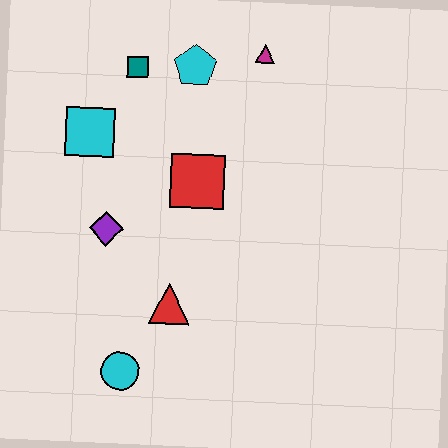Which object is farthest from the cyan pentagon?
The cyan circle is farthest from the cyan pentagon.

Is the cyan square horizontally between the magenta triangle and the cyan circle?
No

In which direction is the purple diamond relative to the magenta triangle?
The purple diamond is below the magenta triangle.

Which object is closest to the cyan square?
The teal square is closest to the cyan square.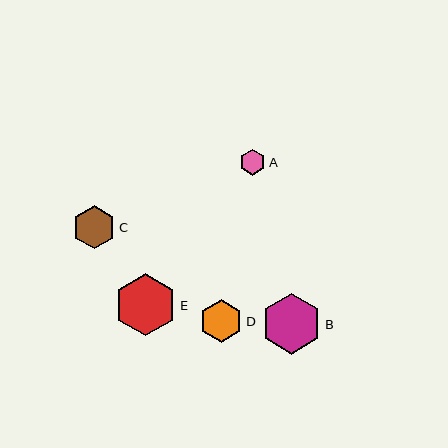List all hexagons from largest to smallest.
From largest to smallest: E, B, C, D, A.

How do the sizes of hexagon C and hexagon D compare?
Hexagon C and hexagon D are approximately the same size.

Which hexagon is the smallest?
Hexagon A is the smallest with a size of approximately 26 pixels.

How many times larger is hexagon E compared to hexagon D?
Hexagon E is approximately 1.4 times the size of hexagon D.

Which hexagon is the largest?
Hexagon E is the largest with a size of approximately 62 pixels.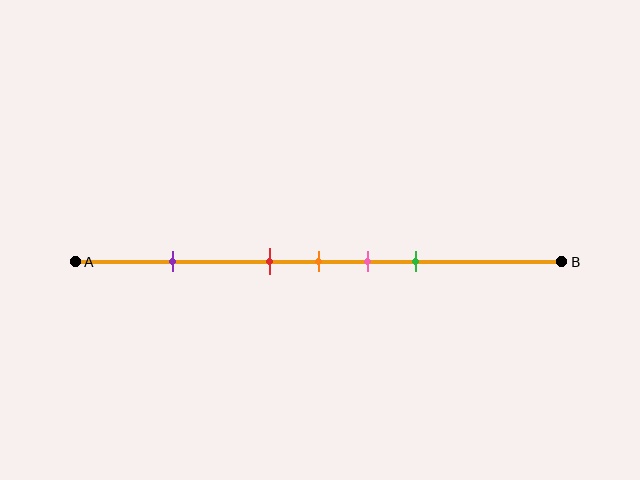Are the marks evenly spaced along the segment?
No, the marks are not evenly spaced.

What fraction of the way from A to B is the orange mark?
The orange mark is approximately 50% (0.5) of the way from A to B.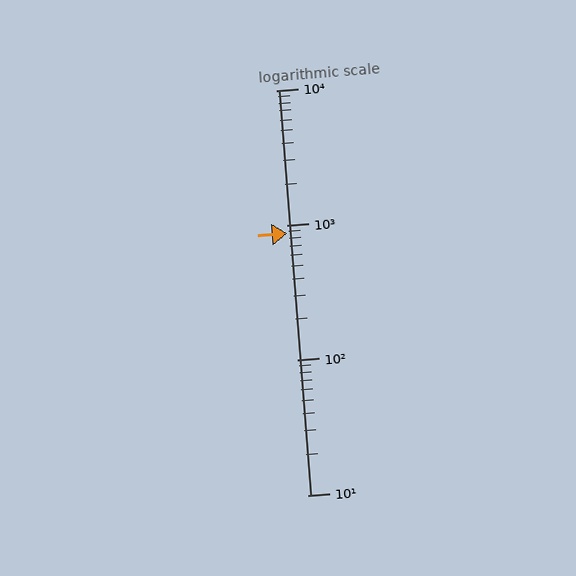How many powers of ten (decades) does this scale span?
The scale spans 3 decades, from 10 to 10000.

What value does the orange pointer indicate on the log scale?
The pointer indicates approximately 870.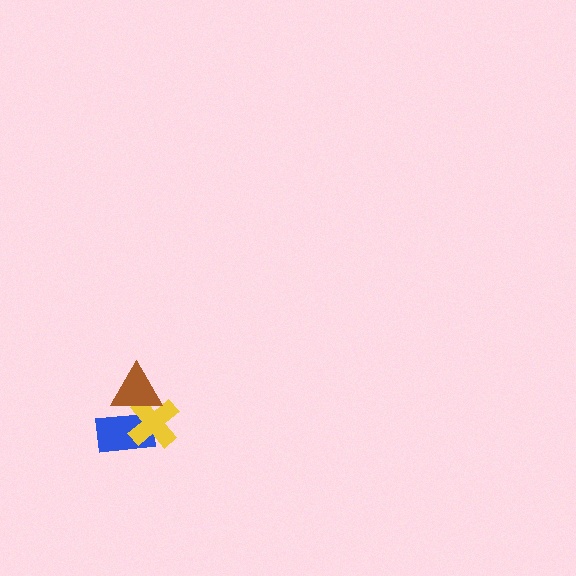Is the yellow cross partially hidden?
Yes, it is partially covered by another shape.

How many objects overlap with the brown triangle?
2 objects overlap with the brown triangle.